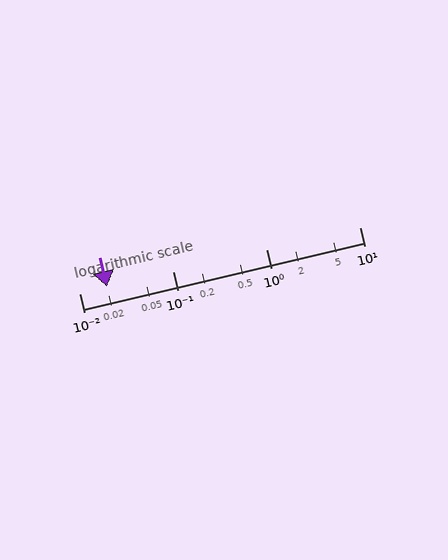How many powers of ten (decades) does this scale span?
The scale spans 3 decades, from 0.01 to 10.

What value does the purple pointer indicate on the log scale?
The pointer indicates approximately 0.02.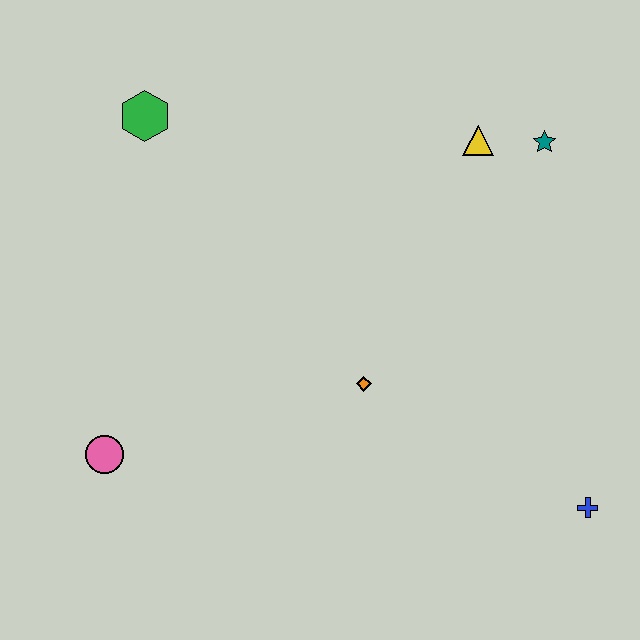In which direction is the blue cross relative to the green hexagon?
The blue cross is to the right of the green hexagon.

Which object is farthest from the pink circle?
The teal star is farthest from the pink circle.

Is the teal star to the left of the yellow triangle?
No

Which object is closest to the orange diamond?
The blue cross is closest to the orange diamond.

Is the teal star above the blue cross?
Yes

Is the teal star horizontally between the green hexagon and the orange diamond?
No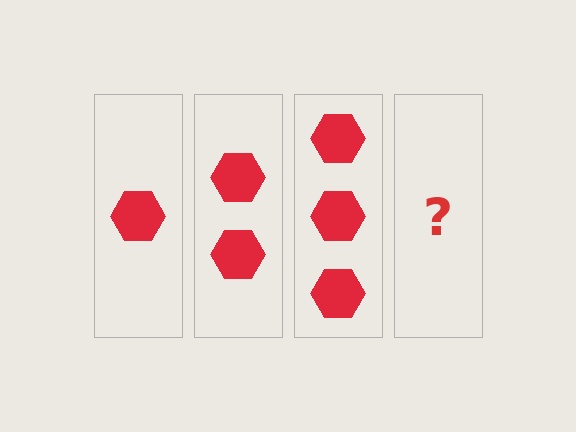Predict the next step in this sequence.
The next step is 4 hexagons.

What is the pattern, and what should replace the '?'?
The pattern is that each step adds one more hexagon. The '?' should be 4 hexagons.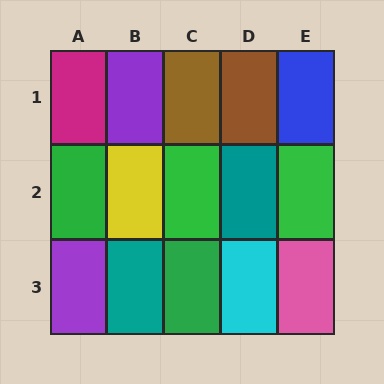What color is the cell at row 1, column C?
Brown.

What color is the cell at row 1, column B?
Purple.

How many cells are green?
4 cells are green.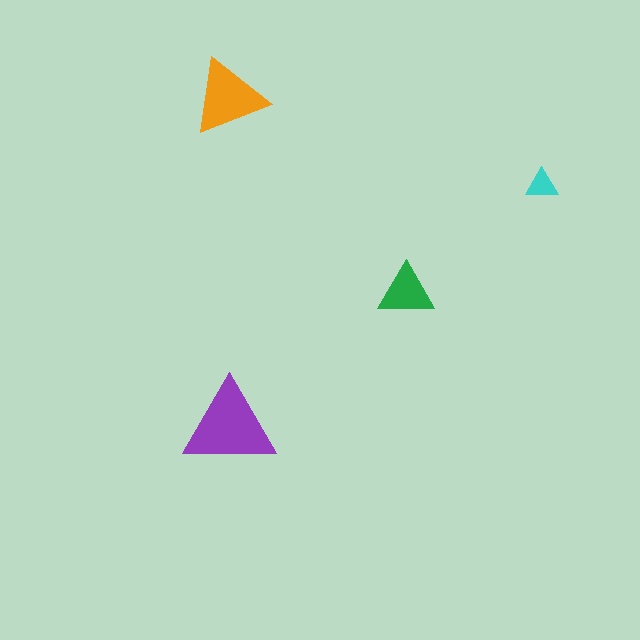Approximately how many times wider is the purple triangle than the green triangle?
About 1.5 times wider.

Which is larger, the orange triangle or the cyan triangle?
The orange one.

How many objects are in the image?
There are 4 objects in the image.